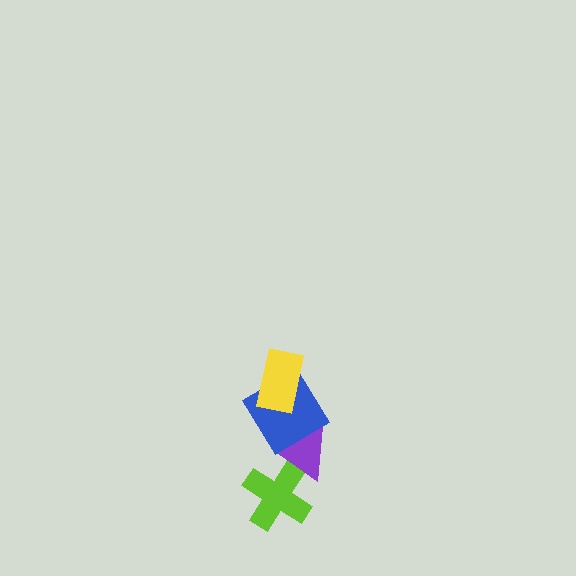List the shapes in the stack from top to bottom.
From top to bottom: the yellow rectangle, the blue diamond, the purple triangle, the lime cross.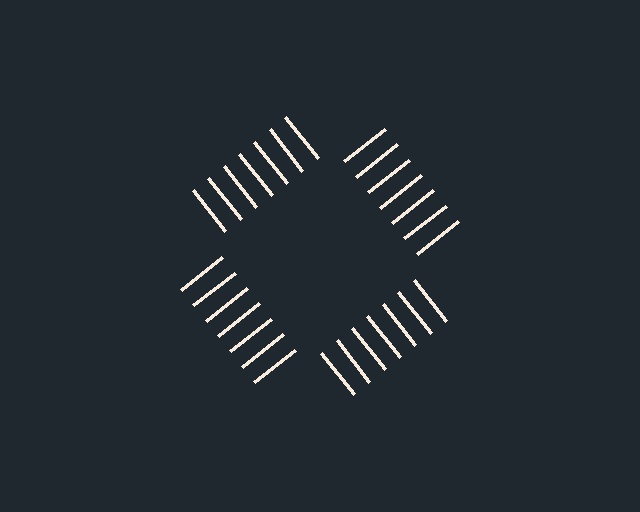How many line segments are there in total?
28 — 7 along each of the 4 edges.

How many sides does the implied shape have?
4 sides — the line-ends trace a square.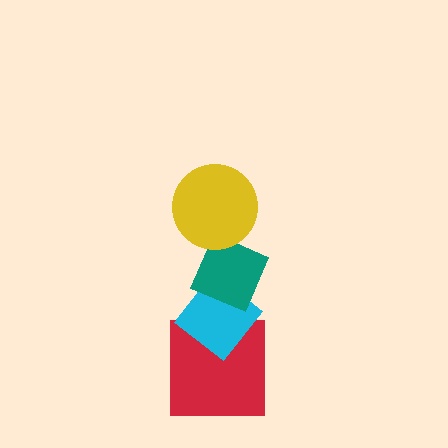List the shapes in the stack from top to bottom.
From top to bottom: the yellow circle, the teal diamond, the cyan diamond, the red square.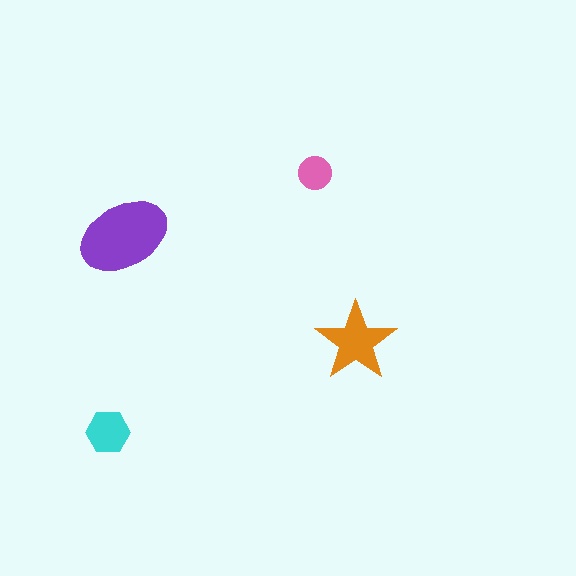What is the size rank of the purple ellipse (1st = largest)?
1st.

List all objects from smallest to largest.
The pink circle, the cyan hexagon, the orange star, the purple ellipse.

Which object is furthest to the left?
The cyan hexagon is leftmost.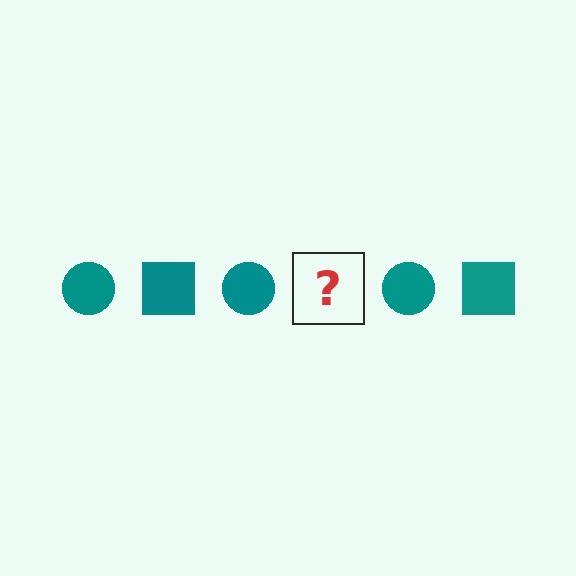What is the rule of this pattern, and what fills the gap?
The rule is that the pattern cycles through circle, square shapes in teal. The gap should be filled with a teal square.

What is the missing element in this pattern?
The missing element is a teal square.